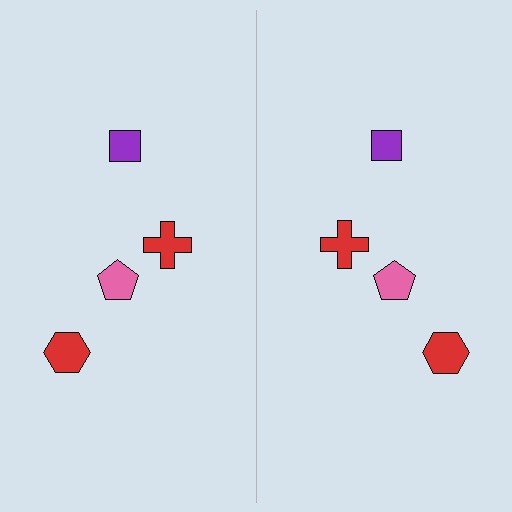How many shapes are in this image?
There are 8 shapes in this image.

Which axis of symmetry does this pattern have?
The pattern has a vertical axis of symmetry running through the center of the image.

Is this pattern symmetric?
Yes, this pattern has bilateral (reflection) symmetry.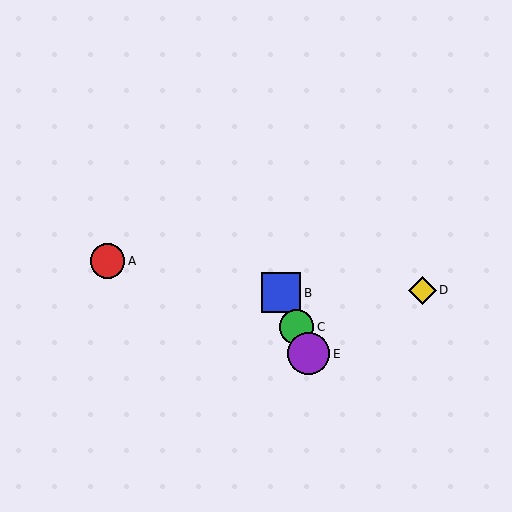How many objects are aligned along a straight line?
3 objects (B, C, E) are aligned along a straight line.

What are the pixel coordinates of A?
Object A is at (108, 261).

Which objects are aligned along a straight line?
Objects B, C, E are aligned along a straight line.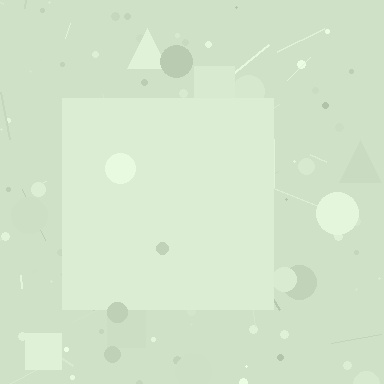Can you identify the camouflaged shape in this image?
The camouflaged shape is a square.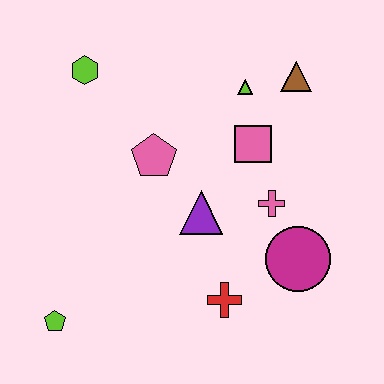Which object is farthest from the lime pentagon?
The brown triangle is farthest from the lime pentagon.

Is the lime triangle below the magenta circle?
No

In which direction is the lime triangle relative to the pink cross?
The lime triangle is above the pink cross.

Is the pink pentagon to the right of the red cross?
No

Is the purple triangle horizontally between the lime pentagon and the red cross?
Yes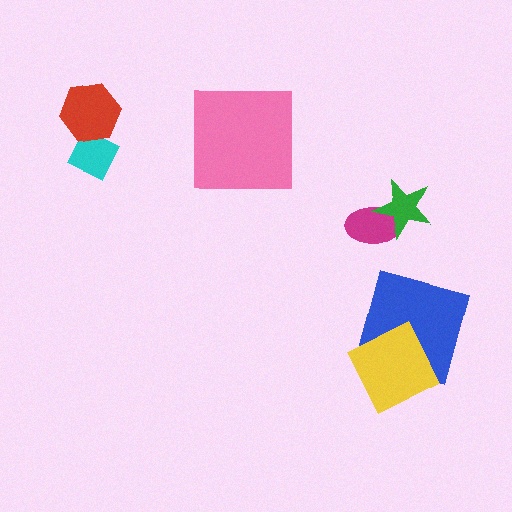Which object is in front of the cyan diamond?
The red hexagon is in front of the cyan diamond.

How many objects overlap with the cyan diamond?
1 object overlaps with the cyan diamond.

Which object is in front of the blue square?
The yellow diamond is in front of the blue square.